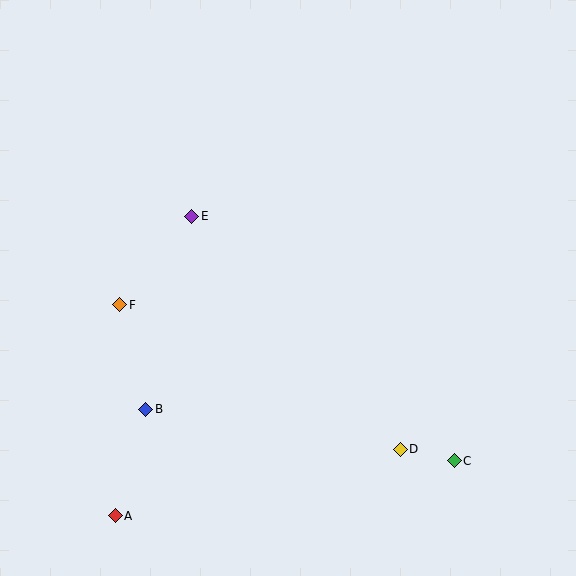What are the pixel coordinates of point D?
Point D is at (400, 449).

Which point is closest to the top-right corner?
Point E is closest to the top-right corner.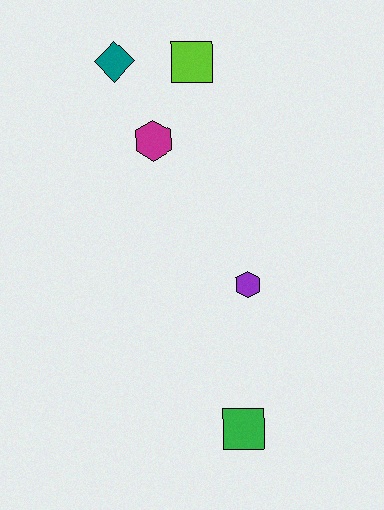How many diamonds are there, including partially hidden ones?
There is 1 diamond.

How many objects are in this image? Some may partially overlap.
There are 5 objects.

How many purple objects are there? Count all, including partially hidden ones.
There is 1 purple object.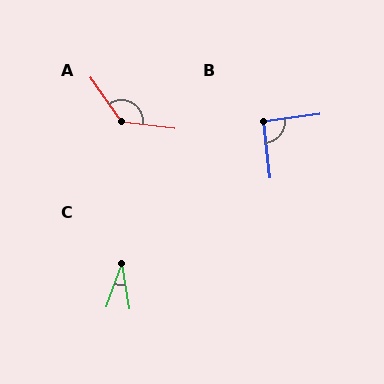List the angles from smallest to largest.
C (29°), B (91°), A (132°).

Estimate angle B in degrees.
Approximately 91 degrees.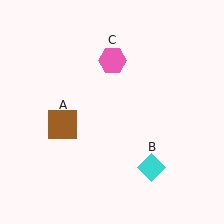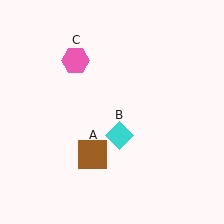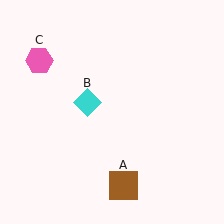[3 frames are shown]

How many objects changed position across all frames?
3 objects changed position: brown square (object A), cyan diamond (object B), pink hexagon (object C).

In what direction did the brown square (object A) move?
The brown square (object A) moved down and to the right.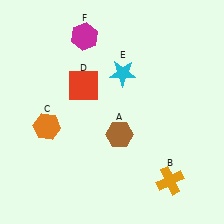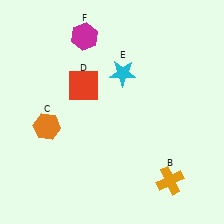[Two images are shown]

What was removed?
The brown hexagon (A) was removed in Image 2.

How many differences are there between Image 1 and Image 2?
There is 1 difference between the two images.